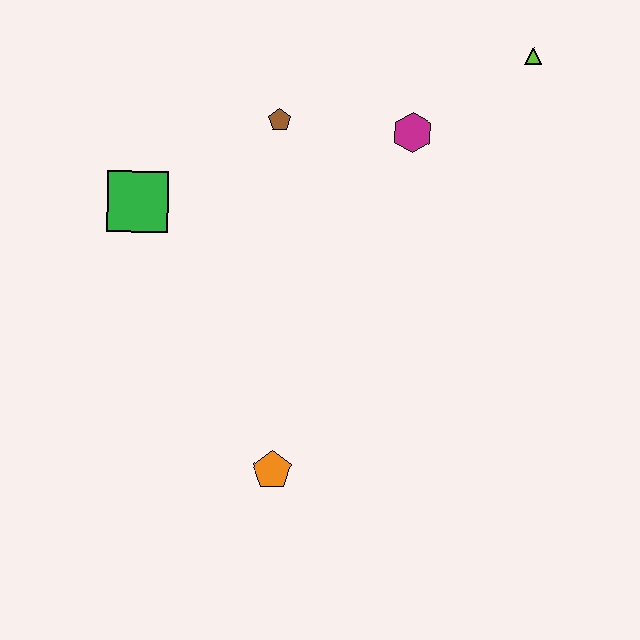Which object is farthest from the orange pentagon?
The lime triangle is farthest from the orange pentagon.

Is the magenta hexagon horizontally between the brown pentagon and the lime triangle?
Yes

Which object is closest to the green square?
The brown pentagon is closest to the green square.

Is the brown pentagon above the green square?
Yes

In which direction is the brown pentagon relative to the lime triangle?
The brown pentagon is to the left of the lime triangle.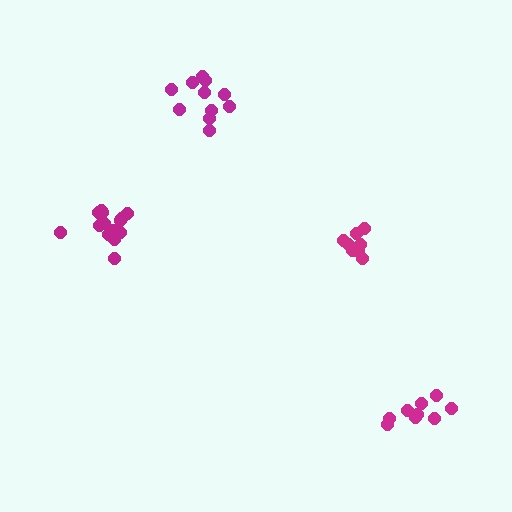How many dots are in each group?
Group 1: 8 dots, Group 2: 14 dots, Group 3: 9 dots, Group 4: 11 dots (42 total).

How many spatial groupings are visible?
There are 4 spatial groupings.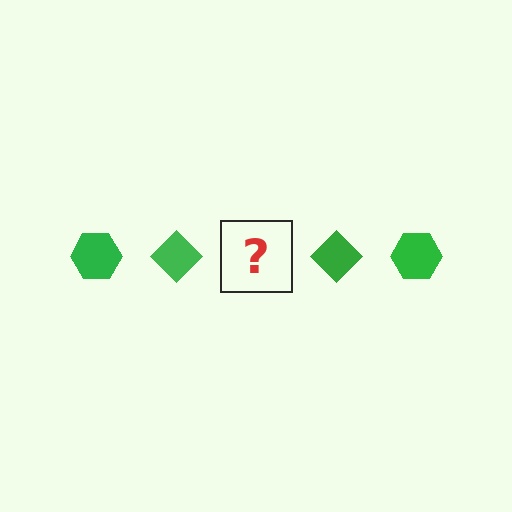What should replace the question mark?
The question mark should be replaced with a green hexagon.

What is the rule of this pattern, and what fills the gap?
The rule is that the pattern cycles through hexagon, diamond shapes in green. The gap should be filled with a green hexagon.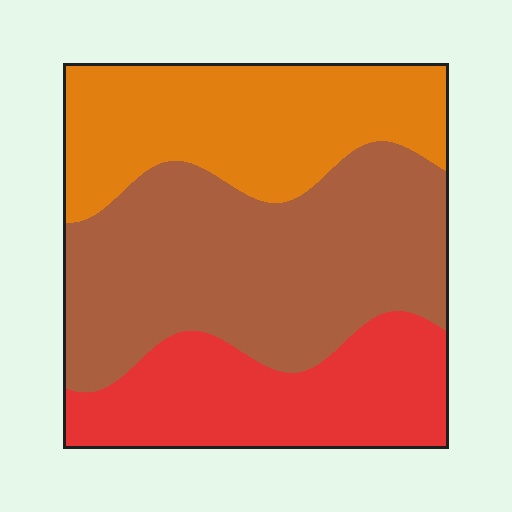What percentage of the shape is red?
Red takes up about one quarter (1/4) of the shape.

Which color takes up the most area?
Brown, at roughly 45%.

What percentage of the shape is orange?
Orange takes up about one third (1/3) of the shape.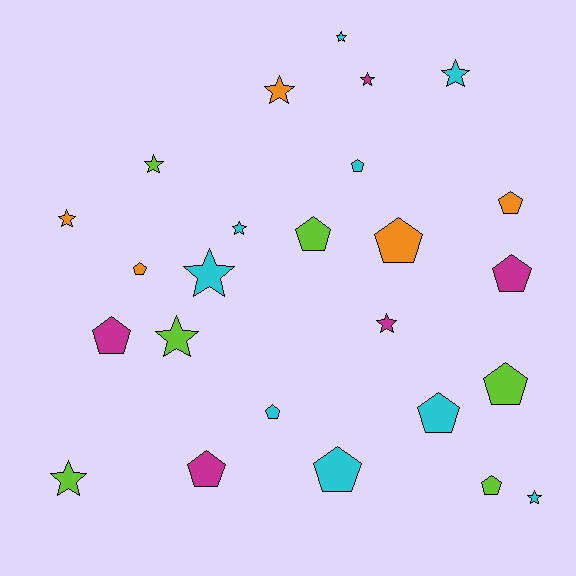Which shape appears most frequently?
Pentagon, with 13 objects.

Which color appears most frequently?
Cyan, with 9 objects.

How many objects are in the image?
There are 25 objects.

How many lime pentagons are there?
There are 3 lime pentagons.